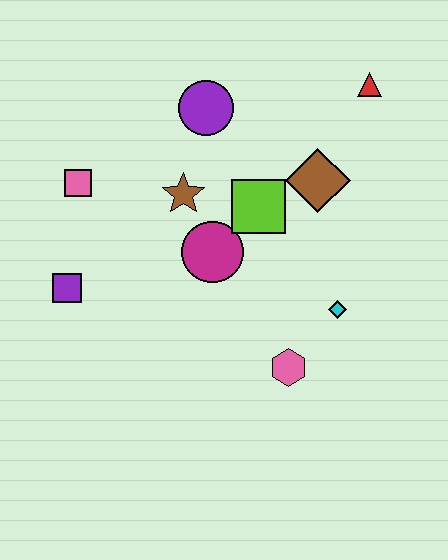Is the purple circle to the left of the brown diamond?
Yes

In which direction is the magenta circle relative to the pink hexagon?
The magenta circle is above the pink hexagon.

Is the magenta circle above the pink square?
No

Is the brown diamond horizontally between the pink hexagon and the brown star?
No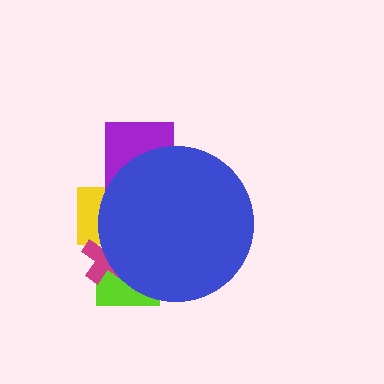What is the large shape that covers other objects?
A blue circle.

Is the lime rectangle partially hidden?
Yes, the lime rectangle is partially hidden behind the blue circle.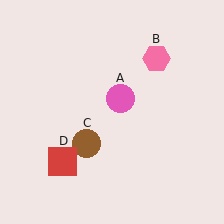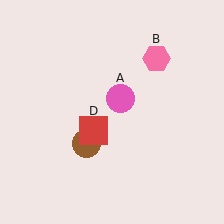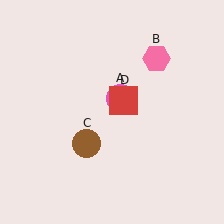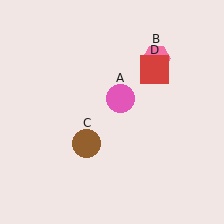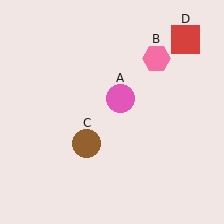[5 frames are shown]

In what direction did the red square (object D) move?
The red square (object D) moved up and to the right.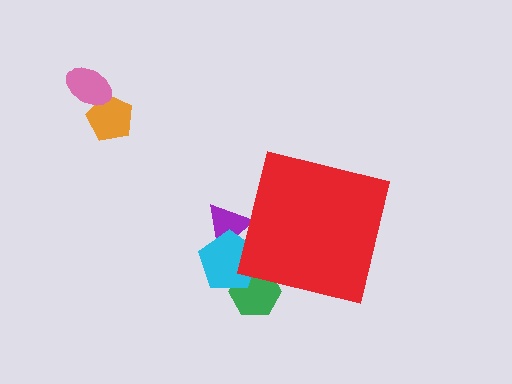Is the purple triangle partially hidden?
Yes, the purple triangle is partially hidden behind the red square.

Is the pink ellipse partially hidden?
No, the pink ellipse is fully visible.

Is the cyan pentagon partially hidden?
Yes, the cyan pentagon is partially hidden behind the red square.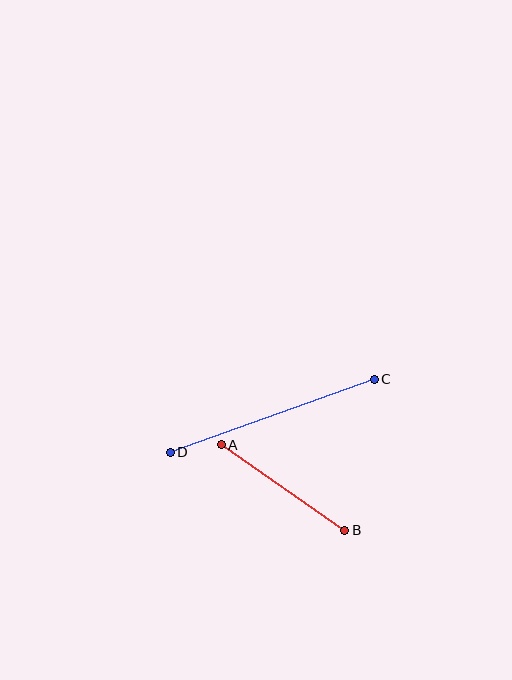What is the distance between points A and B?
The distance is approximately 150 pixels.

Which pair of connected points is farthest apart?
Points C and D are farthest apart.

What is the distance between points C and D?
The distance is approximately 217 pixels.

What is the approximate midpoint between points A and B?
The midpoint is at approximately (283, 488) pixels.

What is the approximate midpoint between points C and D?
The midpoint is at approximately (272, 416) pixels.